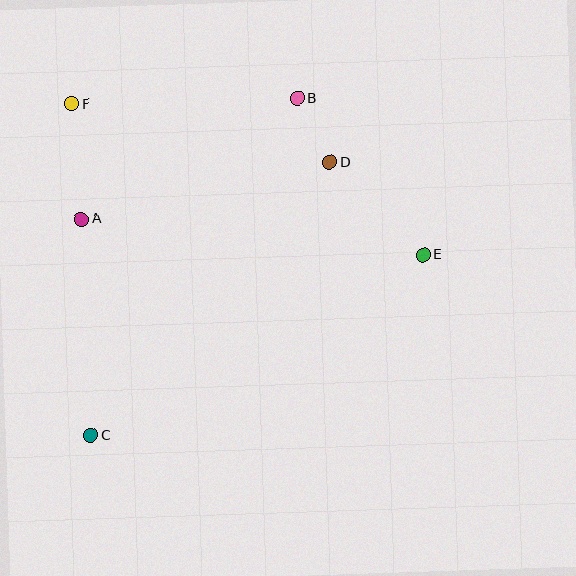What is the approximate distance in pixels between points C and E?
The distance between C and E is approximately 379 pixels.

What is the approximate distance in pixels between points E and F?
The distance between E and F is approximately 383 pixels.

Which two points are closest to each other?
Points B and D are closest to each other.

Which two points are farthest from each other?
Points B and C are farthest from each other.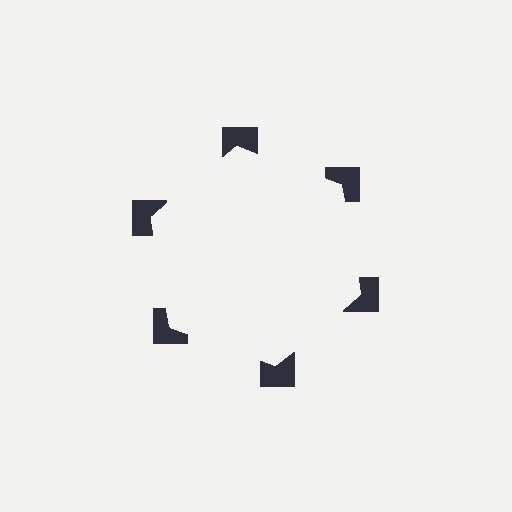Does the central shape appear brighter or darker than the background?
It typically appears slightly brighter than the background, even though no actual brightness change is drawn.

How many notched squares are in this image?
There are 6 — one at each vertex of the illusory hexagon.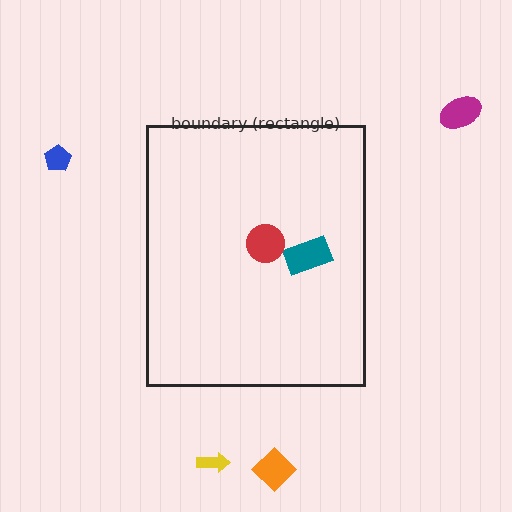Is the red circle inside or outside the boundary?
Inside.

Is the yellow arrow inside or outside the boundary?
Outside.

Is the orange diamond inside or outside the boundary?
Outside.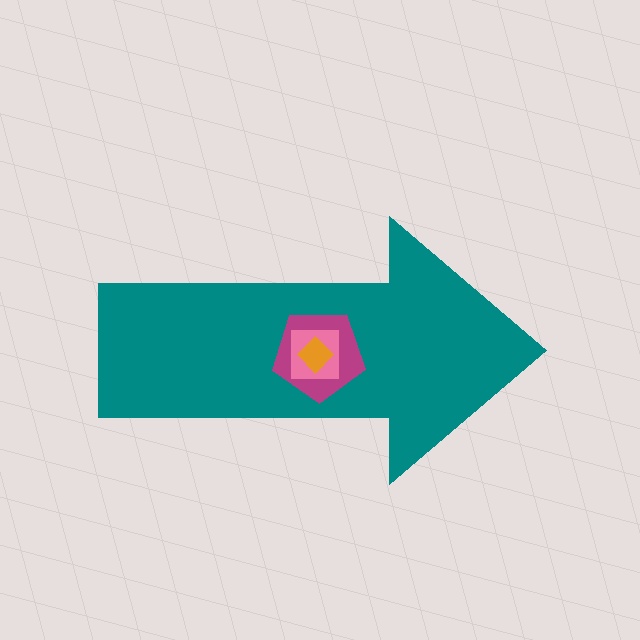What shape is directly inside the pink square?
The orange diamond.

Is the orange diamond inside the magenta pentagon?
Yes.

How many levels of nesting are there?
4.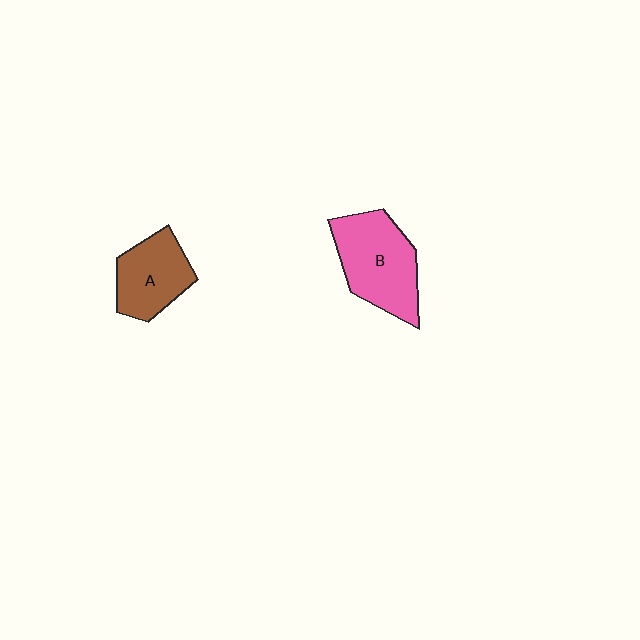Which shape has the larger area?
Shape B (pink).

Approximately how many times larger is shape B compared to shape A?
Approximately 1.4 times.